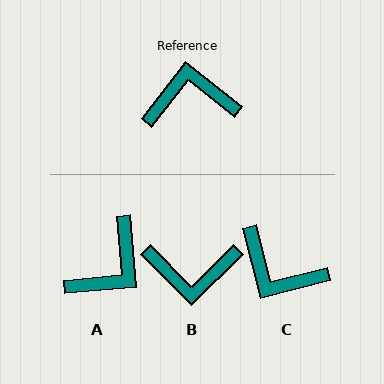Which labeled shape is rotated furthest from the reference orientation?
B, about 173 degrees away.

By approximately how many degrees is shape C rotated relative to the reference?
Approximately 142 degrees counter-clockwise.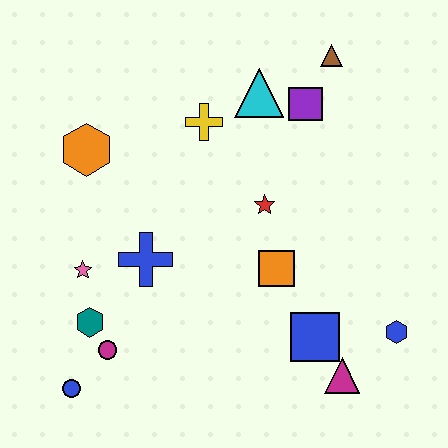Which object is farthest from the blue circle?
The brown triangle is farthest from the blue circle.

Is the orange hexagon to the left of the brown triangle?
Yes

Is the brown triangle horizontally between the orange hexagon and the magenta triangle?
Yes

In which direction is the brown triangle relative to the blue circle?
The brown triangle is above the blue circle.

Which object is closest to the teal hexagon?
The magenta circle is closest to the teal hexagon.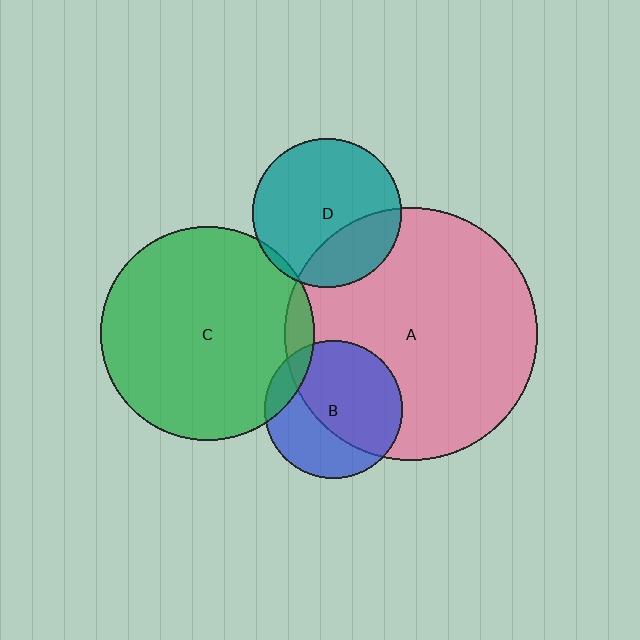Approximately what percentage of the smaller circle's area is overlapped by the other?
Approximately 5%.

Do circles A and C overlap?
Yes.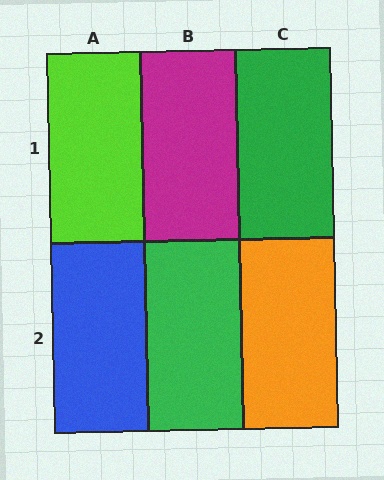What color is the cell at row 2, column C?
Orange.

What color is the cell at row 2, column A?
Blue.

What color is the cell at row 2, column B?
Green.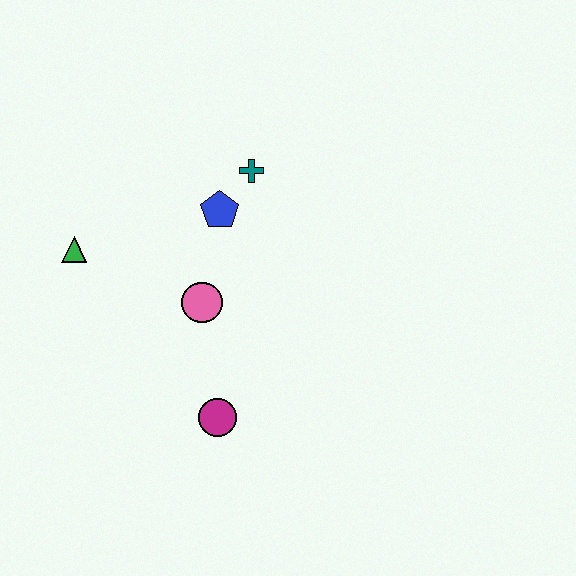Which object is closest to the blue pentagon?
The teal cross is closest to the blue pentagon.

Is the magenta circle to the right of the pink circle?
Yes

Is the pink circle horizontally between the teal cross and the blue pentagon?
No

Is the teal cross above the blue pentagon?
Yes